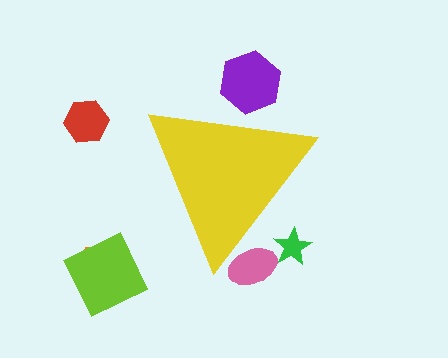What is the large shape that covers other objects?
A yellow triangle.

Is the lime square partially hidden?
No, the lime square is fully visible.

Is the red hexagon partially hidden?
No, the red hexagon is fully visible.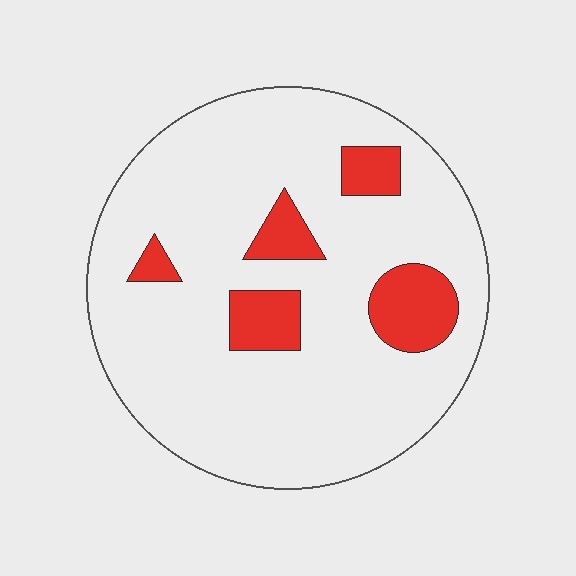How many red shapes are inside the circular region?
5.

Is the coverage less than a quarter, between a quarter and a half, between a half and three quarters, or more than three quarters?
Less than a quarter.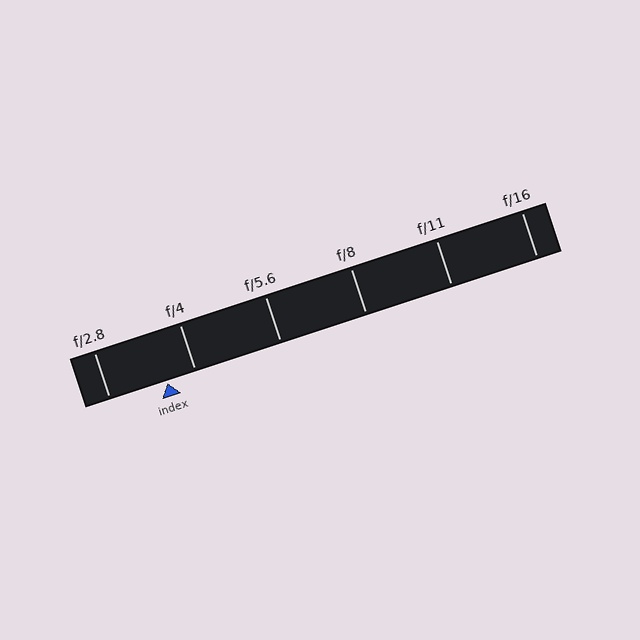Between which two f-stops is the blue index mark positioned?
The index mark is between f/2.8 and f/4.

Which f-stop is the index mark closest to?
The index mark is closest to f/4.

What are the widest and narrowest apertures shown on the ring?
The widest aperture shown is f/2.8 and the narrowest is f/16.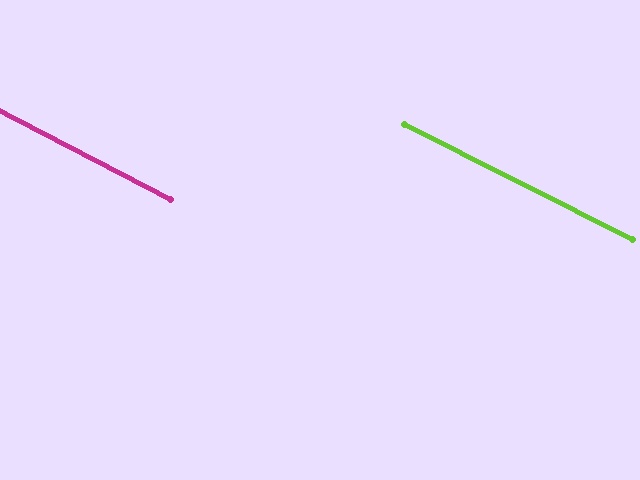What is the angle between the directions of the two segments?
Approximately 0 degrees.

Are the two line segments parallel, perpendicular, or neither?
Parallel — their directions differ by only 0.5°.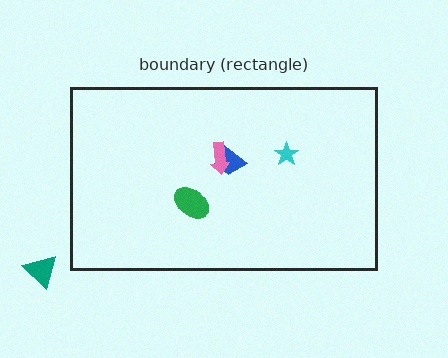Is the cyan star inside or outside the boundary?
Inside.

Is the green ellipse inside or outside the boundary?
Inside.